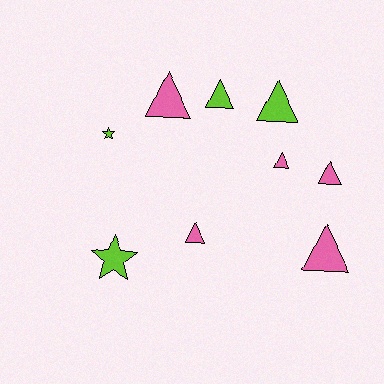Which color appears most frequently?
Pink, with 5 objects.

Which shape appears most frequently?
Triangle, with 7 objects.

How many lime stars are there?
There are 2 lime stars.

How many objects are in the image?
There are 9 objects.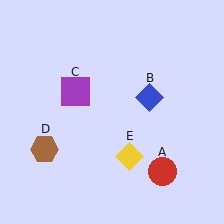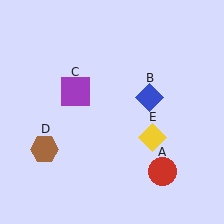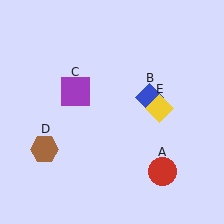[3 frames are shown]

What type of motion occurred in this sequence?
The yellow diamond (object E) rotated counterclockwise around the center of the scene.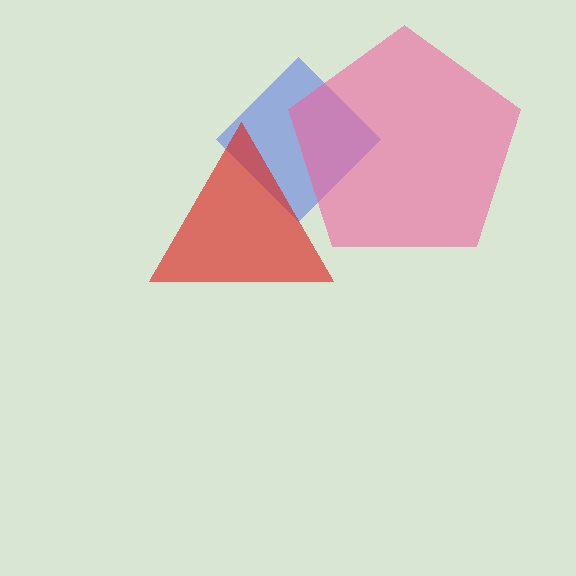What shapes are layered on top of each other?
The layered shapes are: a blue diamond, a pink pentagon, a red triangle.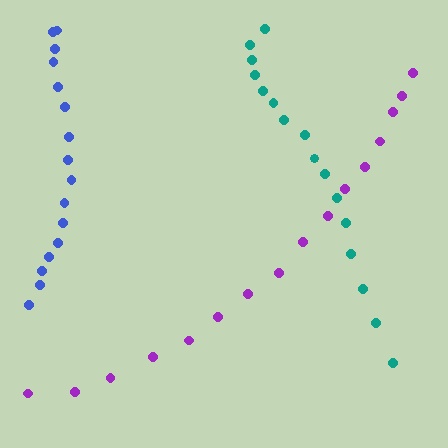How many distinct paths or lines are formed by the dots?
There are 3 distinct paths.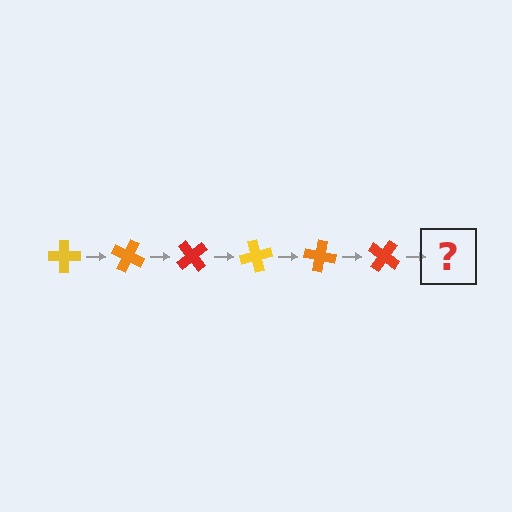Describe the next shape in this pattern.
It should be a yellow cross, rotated 150 degrees from the start.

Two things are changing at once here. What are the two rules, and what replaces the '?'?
The two rules are that it rotates 25 degrees each step and the color cycles through yellow, orange, and red. The '?' should be a yellow cross, rotated 150 degrees from the start.